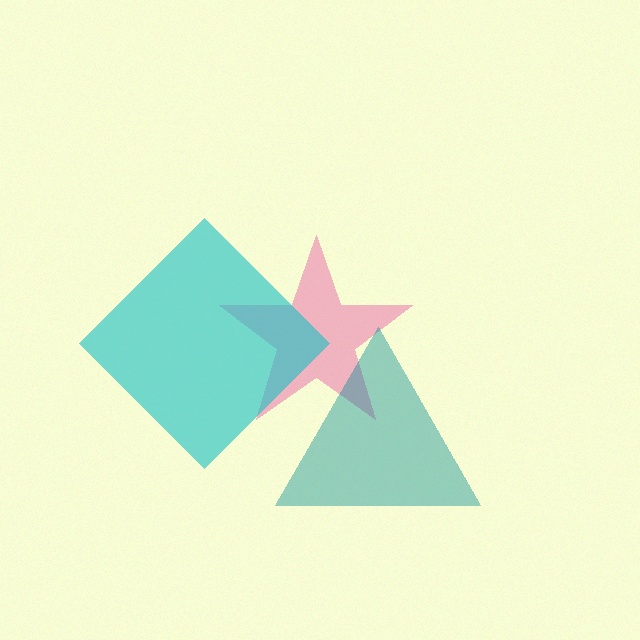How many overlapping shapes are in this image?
There are 3 overlapping shapes in the image.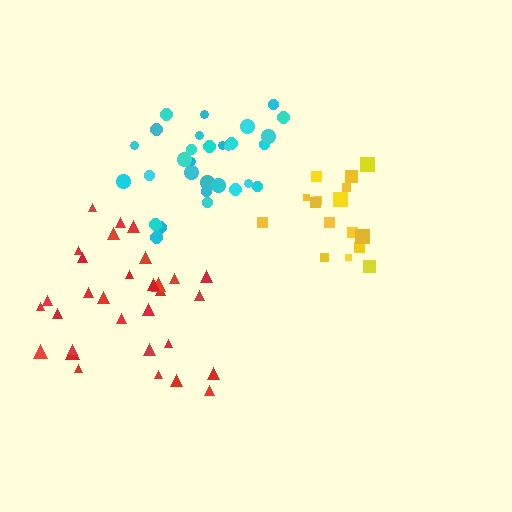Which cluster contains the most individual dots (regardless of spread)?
Red (32).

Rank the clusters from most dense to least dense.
yellow, cyan, red.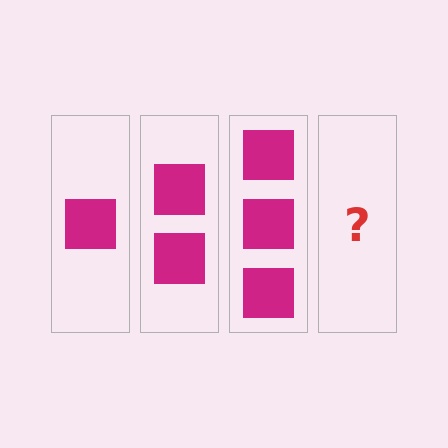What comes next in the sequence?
The next element should be 4 squares.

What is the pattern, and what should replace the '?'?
The pattern is that each step adds one more square. The '?' should be 4 squares.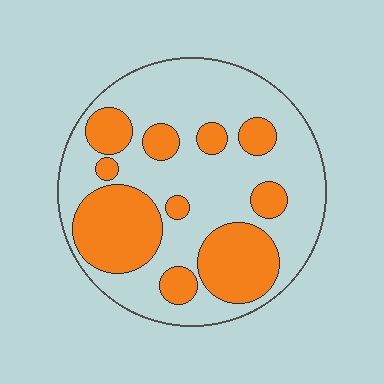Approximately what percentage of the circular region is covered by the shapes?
Approximately 35%.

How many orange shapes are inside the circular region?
10.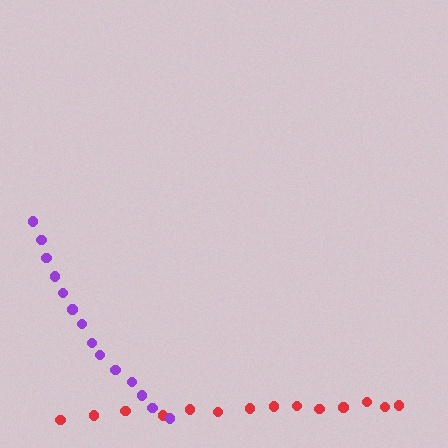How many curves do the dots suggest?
There are 2 distinct paths.